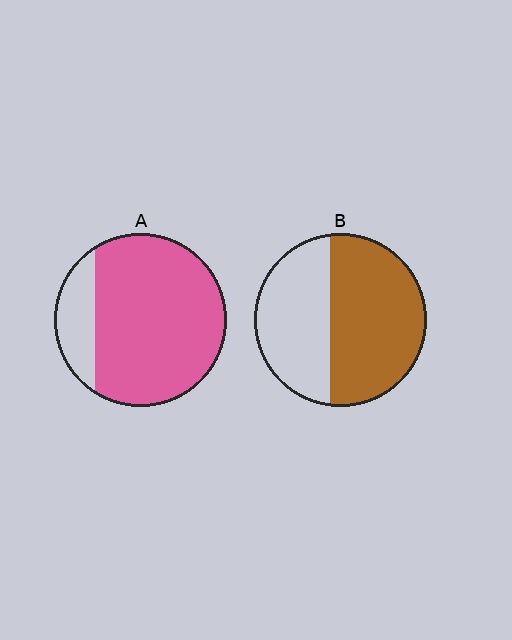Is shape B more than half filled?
Yes.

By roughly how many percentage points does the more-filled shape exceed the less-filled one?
By roughly 25 percentage points (A over B).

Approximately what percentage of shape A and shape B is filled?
A is approximately 80% and B is approximately 60%.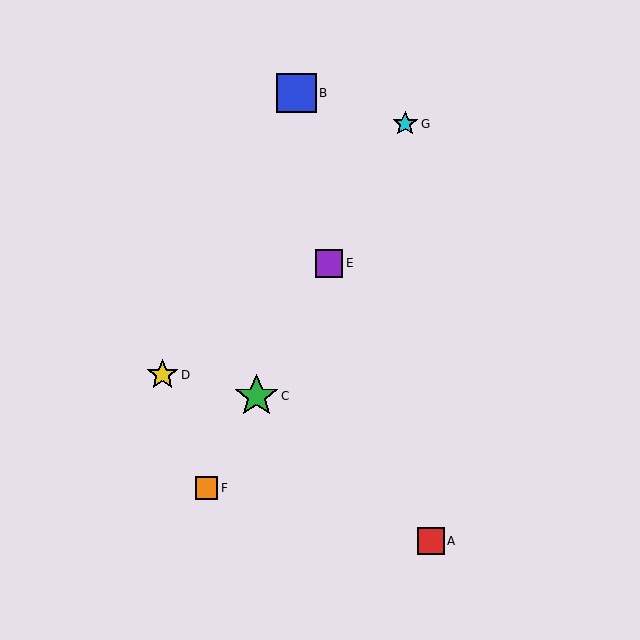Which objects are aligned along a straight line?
Objects C, E, F, G are aligned along a straight line.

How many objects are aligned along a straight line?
4 objects (C, E, F, G) are aligned along a straight line.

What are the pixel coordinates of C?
Object C is at (256, 396).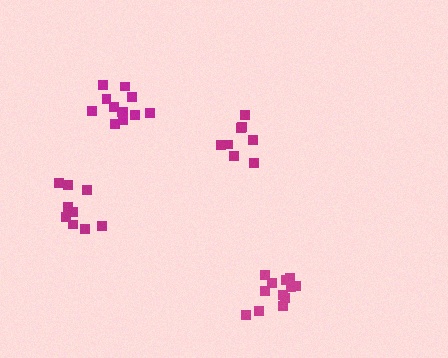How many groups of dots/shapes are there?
There are 4 groups.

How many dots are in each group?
Group 1: 8 dots, Group 2: 9 dots, Group 3: 12 dots, Group 4: 12 dots (41 total).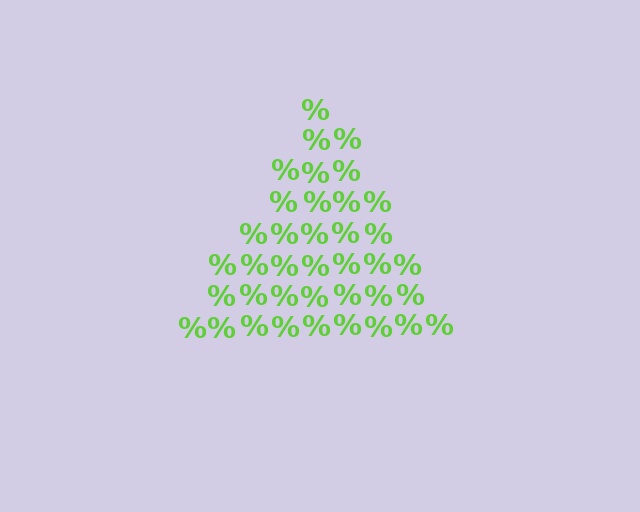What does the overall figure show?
The overall figure shows a triangle.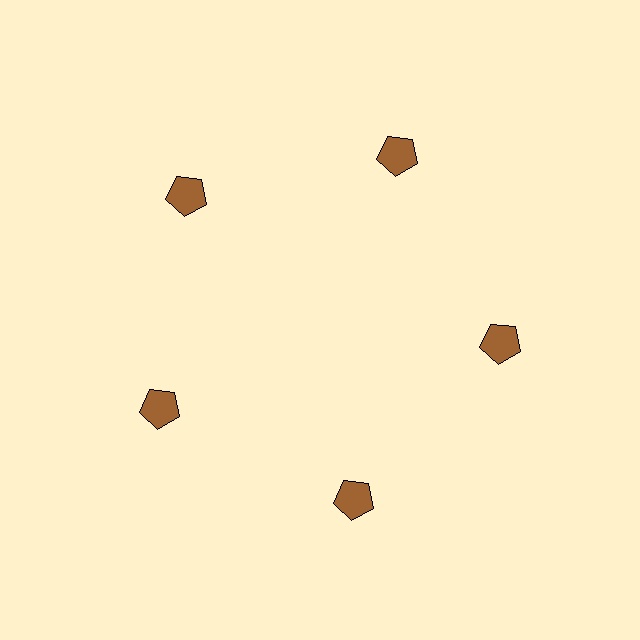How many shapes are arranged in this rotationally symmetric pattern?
There are 5 shapes, arranged in 5 groups of 1.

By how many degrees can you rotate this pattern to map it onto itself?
The pattern maps onto itself every 72 degrees of rotation.